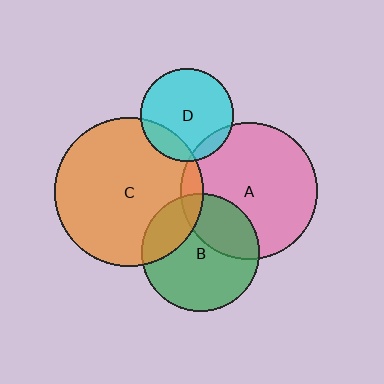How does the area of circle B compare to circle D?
Approximately 1.6 times.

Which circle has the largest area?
Circle C (orange).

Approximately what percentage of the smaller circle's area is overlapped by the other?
Approximately 10%.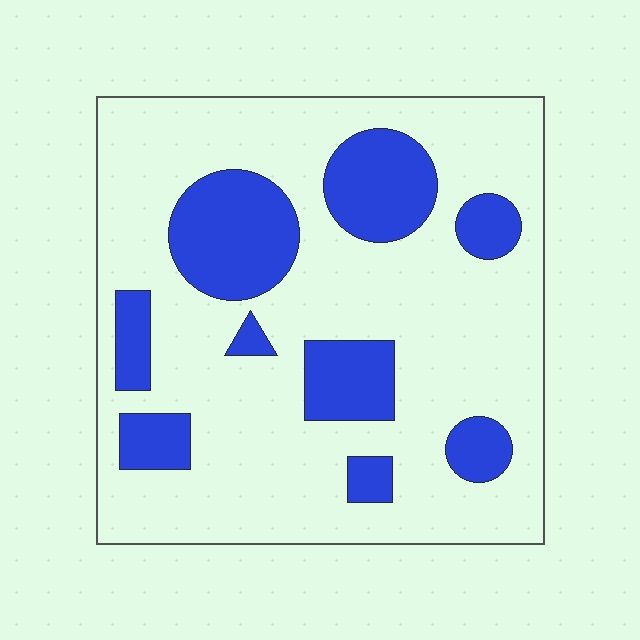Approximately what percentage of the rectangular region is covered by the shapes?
Approximately 25%.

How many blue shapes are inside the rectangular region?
9.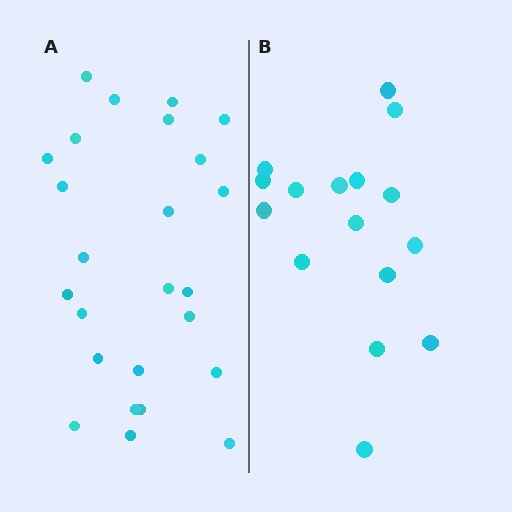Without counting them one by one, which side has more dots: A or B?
Region A (the left region) has more dots.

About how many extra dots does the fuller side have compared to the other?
Region A has roughly 8 or so more dots than region B.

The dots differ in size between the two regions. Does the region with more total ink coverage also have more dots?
No. Region B has more total ink coverage because its dots are larger, but region A actually contains more individual dots. Total area can be misleading — the number of items is what matters here.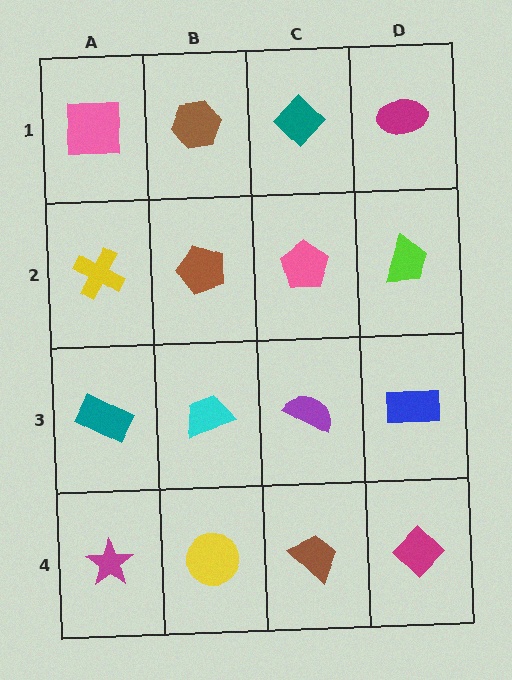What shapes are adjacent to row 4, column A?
A teal rectangle (row 3, column A), a yellow circle (row 4, column B).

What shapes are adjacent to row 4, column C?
A purple semicircle (row 3, column C), a yellow circle (row 4, column B), a magenta diamond (row 4, column D).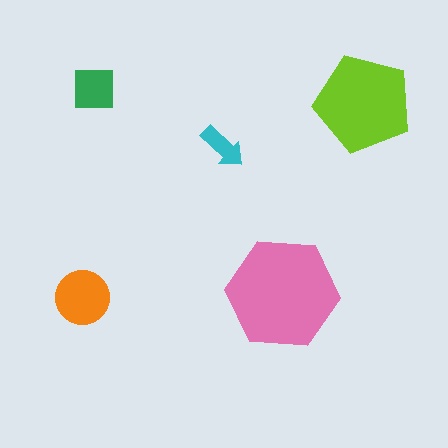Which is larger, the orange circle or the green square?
The orange circle.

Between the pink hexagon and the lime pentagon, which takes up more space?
The pink hexagon.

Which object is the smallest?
The cyan arrow.